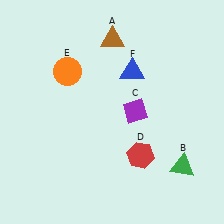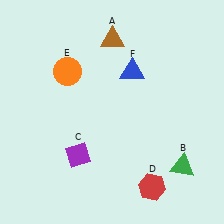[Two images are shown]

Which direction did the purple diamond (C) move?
The purple diamond (C) moved left.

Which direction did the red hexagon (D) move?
The red hexagon (D) moved down.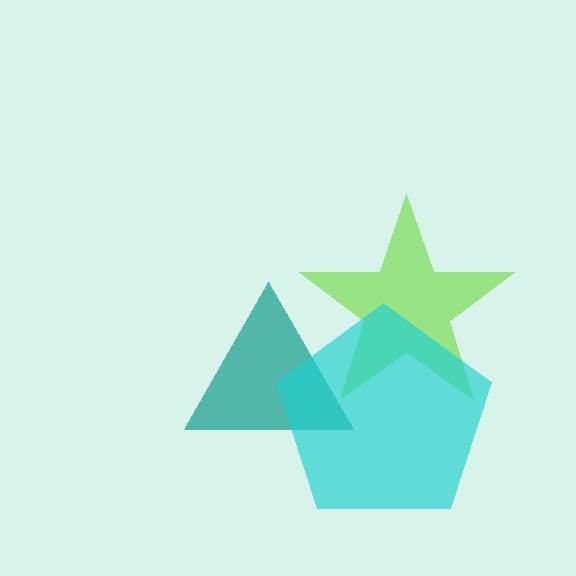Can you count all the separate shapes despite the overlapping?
Yes, there are 3 separate shapes.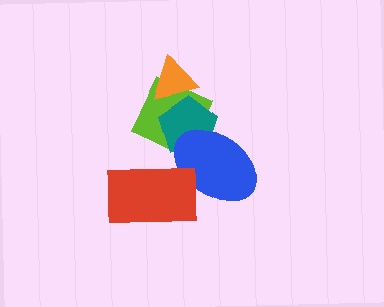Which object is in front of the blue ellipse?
The red rectangle is in front of the blue ellipse.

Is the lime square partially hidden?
Yes, it is partially covered by another shape.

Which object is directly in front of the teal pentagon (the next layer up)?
The blue ellipse is directly in front of the teal pentagon.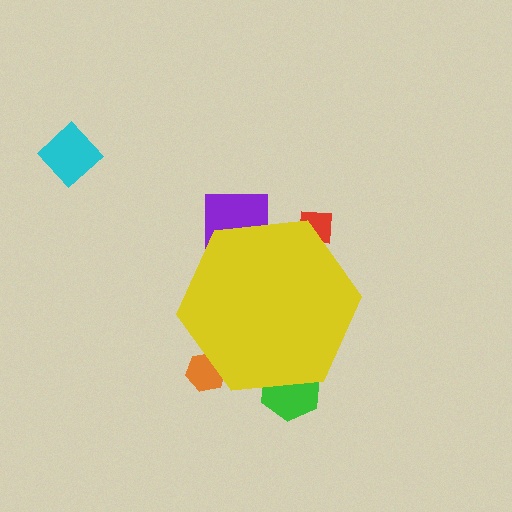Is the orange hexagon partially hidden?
Yes, the orange hexagon is partially hidden behind the yellow hexagon.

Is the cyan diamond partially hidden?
No, the cyan diamond is fully visible.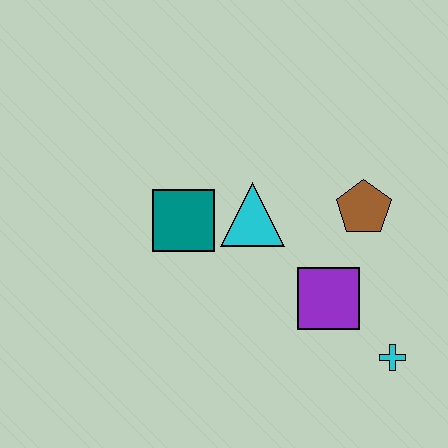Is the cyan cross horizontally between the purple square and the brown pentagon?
No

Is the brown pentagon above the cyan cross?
Yes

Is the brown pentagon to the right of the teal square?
Yes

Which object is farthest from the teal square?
The cyan cross is farthest from the teal square.